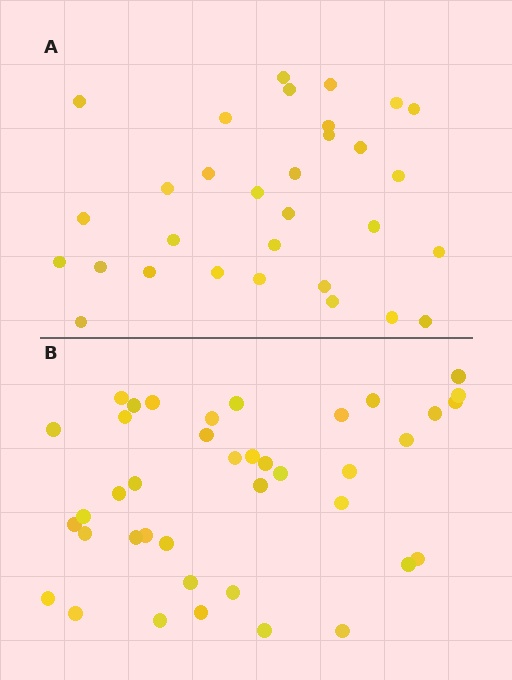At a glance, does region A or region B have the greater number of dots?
Region B (the bottom region) has more dots.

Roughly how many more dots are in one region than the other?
Region B has roughly 8 or so more dots than region A.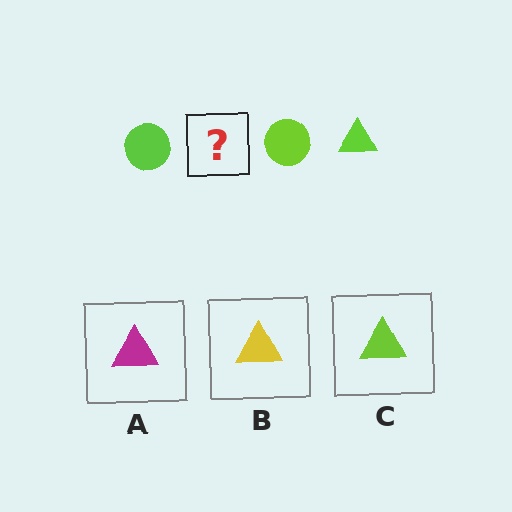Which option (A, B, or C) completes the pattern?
C.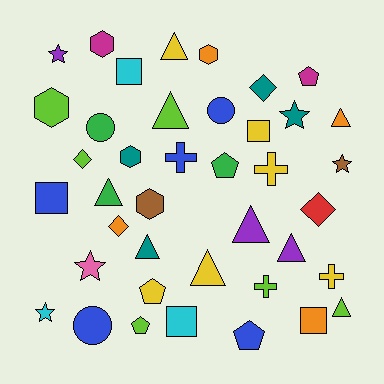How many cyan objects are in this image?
There are 3 cyan objects.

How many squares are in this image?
There are 5 squares.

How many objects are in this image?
There are 40 objects.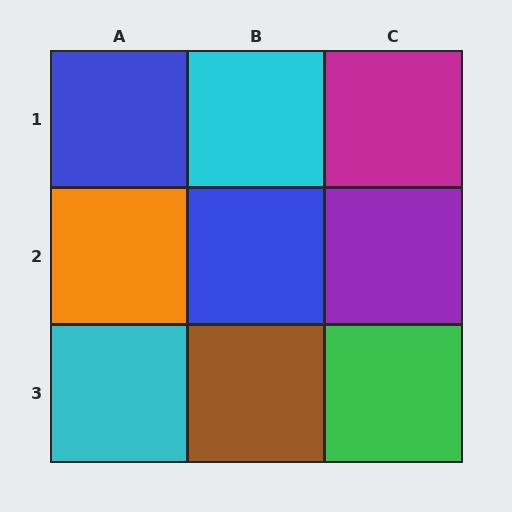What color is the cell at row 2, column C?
Purple.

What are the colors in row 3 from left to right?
Cyan, brown, green.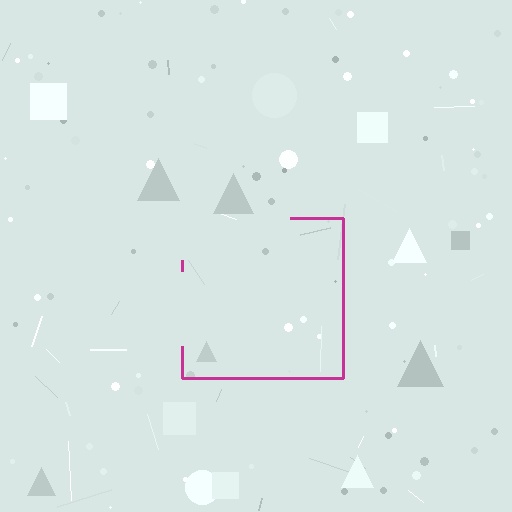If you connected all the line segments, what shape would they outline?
They would outline a square.